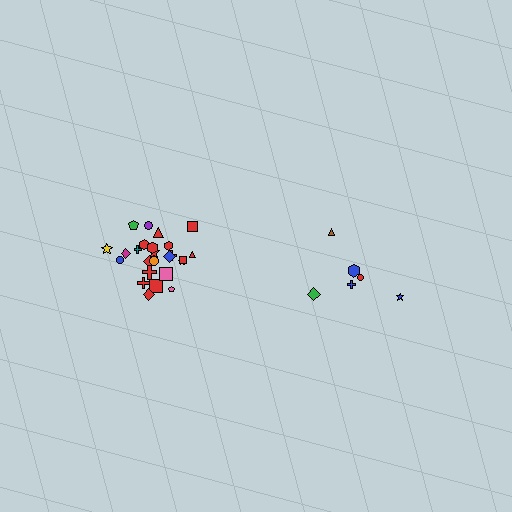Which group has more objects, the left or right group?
The left group.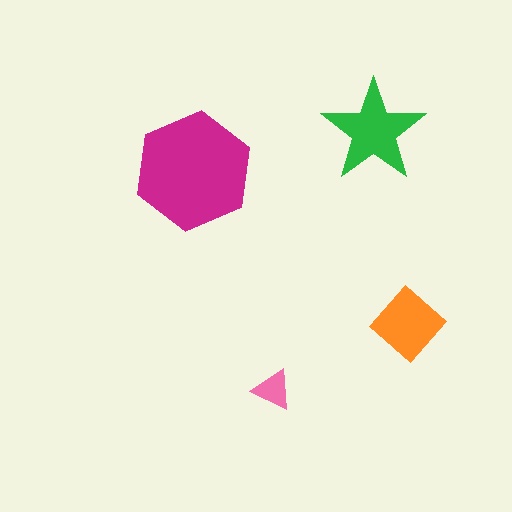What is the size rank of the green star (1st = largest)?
2nd.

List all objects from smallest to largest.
The pink triangle, the orange diamond, the green star, the magenta hexagon.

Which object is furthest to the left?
The magenta hexagon is leftmost.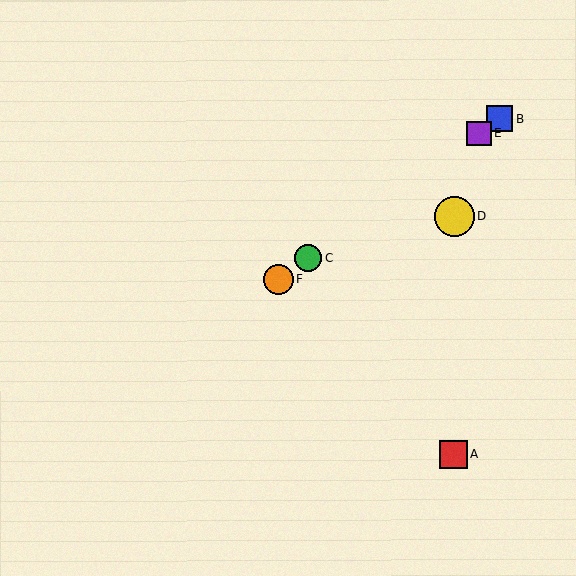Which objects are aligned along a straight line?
Objects B, C, E, F are aligned along a straight line.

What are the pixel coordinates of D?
Object D is at (454, 217).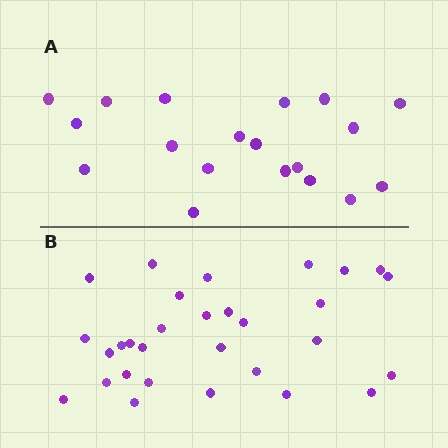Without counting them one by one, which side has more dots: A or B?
Region B (the bottom region) has more dots.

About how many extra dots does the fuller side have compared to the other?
Region B has roughly 12 or so more dots than region A.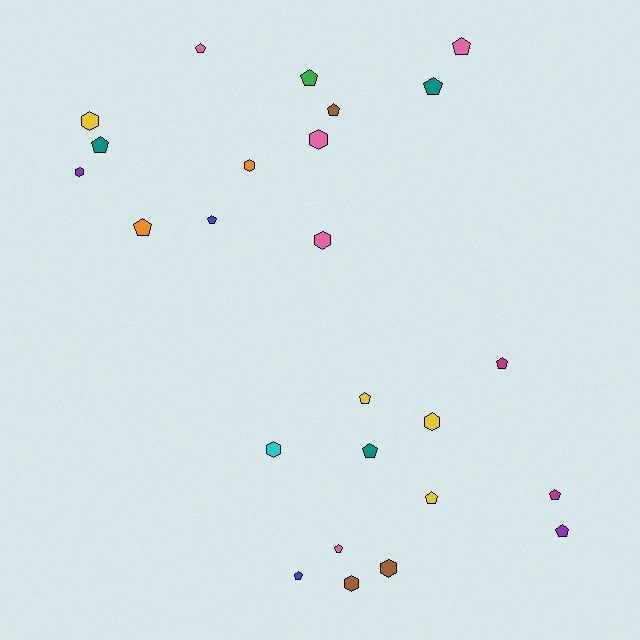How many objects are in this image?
There are 25 objects.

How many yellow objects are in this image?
There are 4 yellow objects.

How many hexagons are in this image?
There are 9 hexagons.